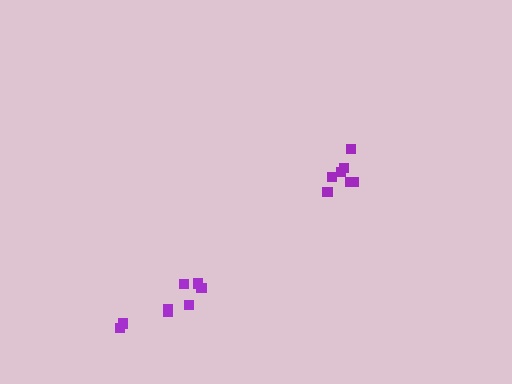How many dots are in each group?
Group 1: 8 dots, Group 2: 8 dots (16 total).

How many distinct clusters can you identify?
There are 2 distinct clusters.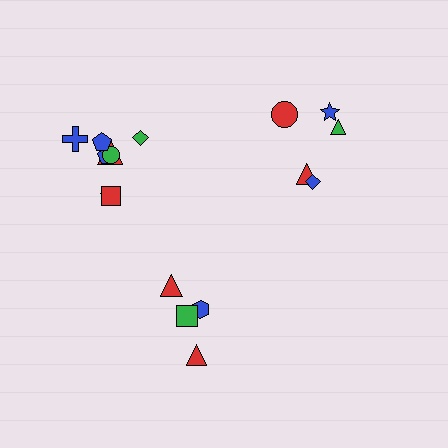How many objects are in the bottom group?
There are 4 objects.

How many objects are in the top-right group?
There are 5 objects.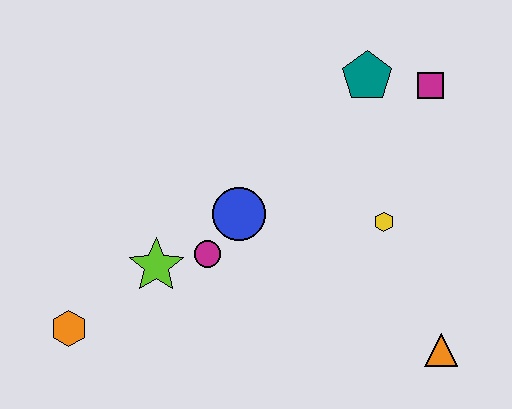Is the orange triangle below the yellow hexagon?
Yes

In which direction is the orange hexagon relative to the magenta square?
The orange hexagon is to the left of the magenta square.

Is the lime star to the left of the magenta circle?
Yes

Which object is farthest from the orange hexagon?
The magenta square is farthest from the orange hexagon.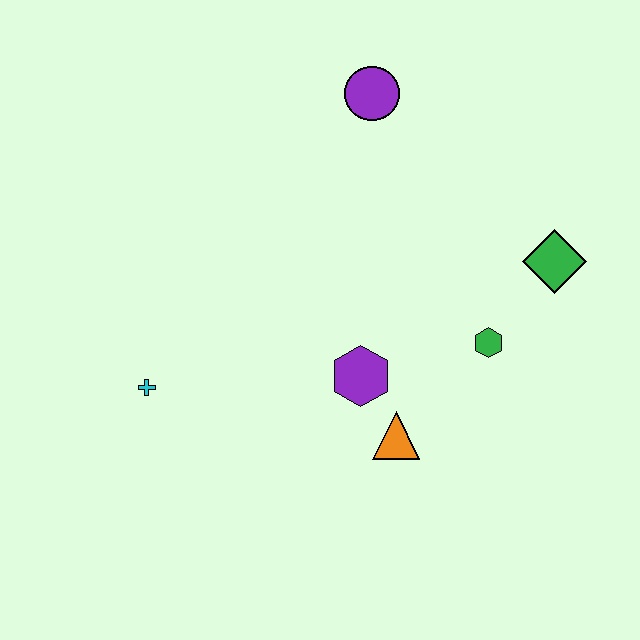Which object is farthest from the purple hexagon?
The purple circle is farthest from the purple hexagon.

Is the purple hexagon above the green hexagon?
No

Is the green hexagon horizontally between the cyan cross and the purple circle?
No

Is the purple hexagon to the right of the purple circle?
No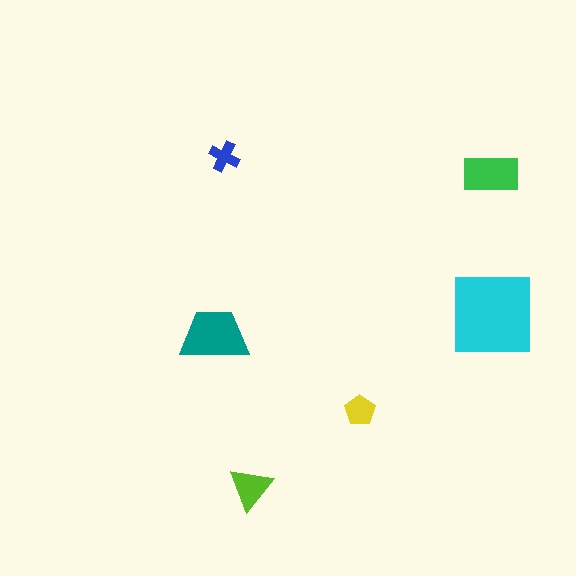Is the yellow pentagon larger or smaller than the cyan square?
Smaller.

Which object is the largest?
The cyan square.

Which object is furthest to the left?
The teal trapezoid is leftmost.